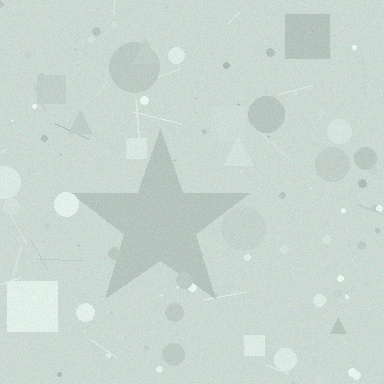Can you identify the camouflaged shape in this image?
The camouflaged shape is a star.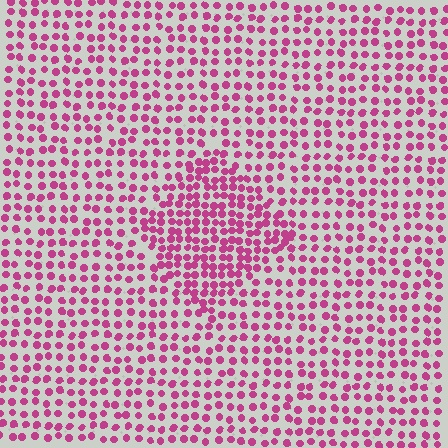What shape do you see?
I see a diamond.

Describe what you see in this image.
The image contains small magenta elements arranged at two different densities. A diamond-shaped region is visible where the elements are more densely packed than the surrounding area.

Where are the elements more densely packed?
The elements are more densely packed inside the diamond boundary.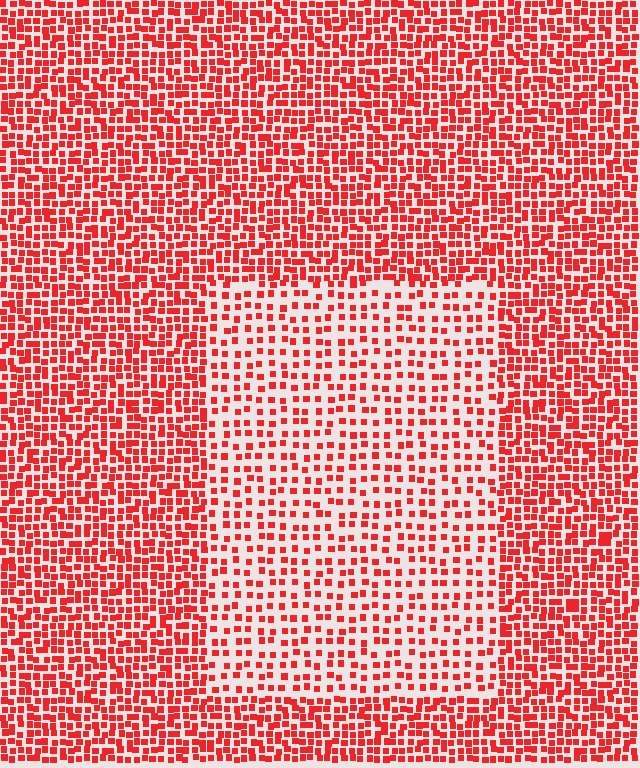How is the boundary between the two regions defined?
The boundary is defined by a change in element density (approximately 1.9x ratio). All elements are the same color, size, and shape.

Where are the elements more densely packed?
The elements are more densely packed outside the rectangle boundary.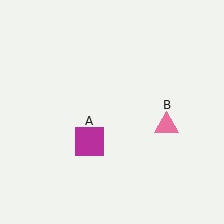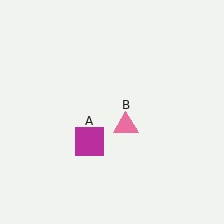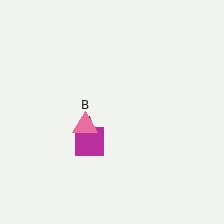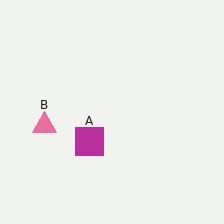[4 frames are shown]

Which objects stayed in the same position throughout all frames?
Magenta square (object A) remained stationary.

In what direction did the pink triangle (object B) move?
The pink triangle (object B) moved left.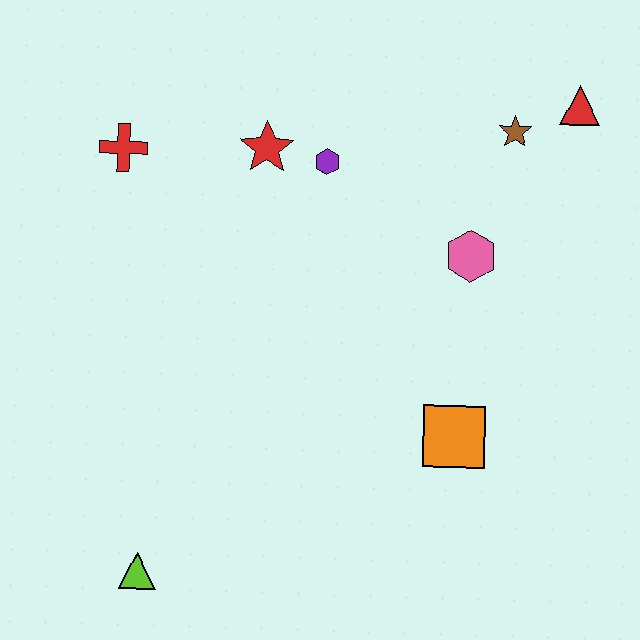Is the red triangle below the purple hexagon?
No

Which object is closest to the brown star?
The red triangle is closest to the brown star.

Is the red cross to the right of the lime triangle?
No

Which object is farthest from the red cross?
The red triangle is farthest from the red cross.